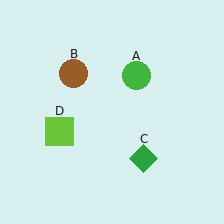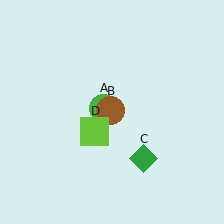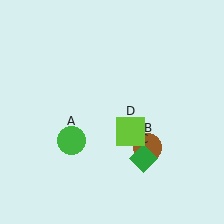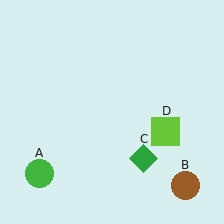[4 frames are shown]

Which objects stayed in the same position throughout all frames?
Green diamond (object C) remained stationary.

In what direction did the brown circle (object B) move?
The brown circle (object B) moved down and to the right.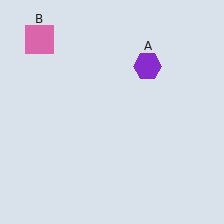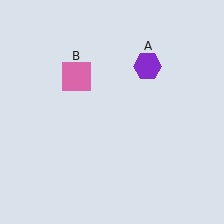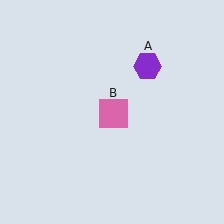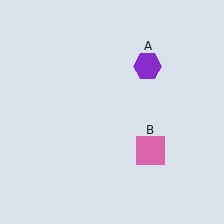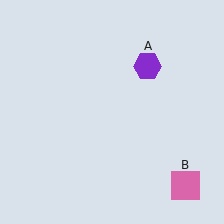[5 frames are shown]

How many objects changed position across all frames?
1 object changed position: pink square (object B).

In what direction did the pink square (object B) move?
The pink square (object B) moved down and to the right.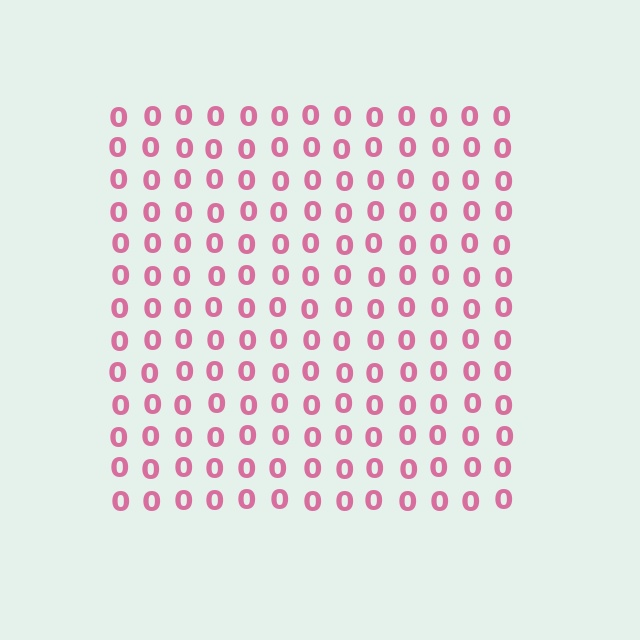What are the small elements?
The small elements are digit 0's.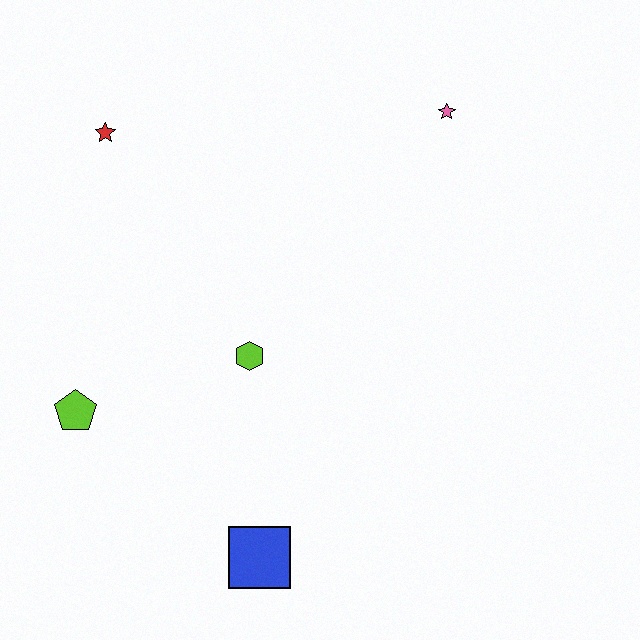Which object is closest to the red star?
The lime hexagon is closest to the red star.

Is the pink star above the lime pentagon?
Yes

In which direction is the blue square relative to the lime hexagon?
The blue square is below the lime hexagon.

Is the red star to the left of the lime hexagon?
Yes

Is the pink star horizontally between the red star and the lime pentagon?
No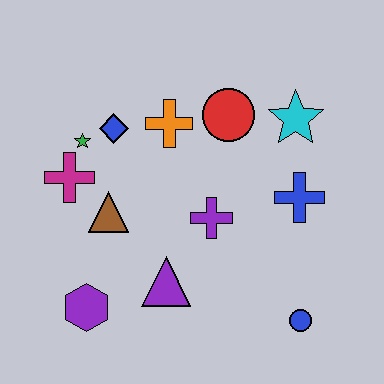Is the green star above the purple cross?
Yes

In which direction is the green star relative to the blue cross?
The green star is to the left of the blue cross.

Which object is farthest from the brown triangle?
The blue circle is farthest from the brown triangle.